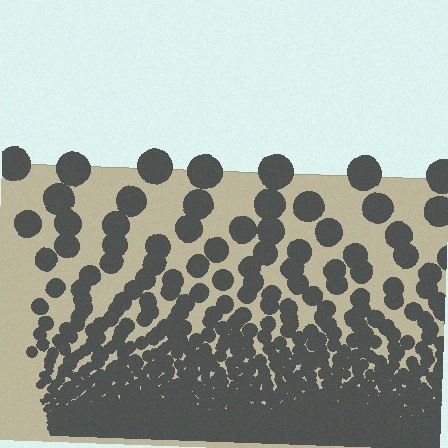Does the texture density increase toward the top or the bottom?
Density increases toward the bottom.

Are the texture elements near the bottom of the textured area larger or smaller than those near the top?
Smaller. The gradient is inverted — elements near the bottom are smaller and denser.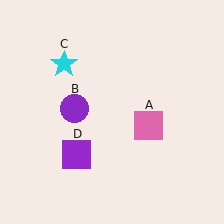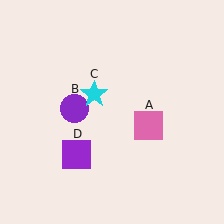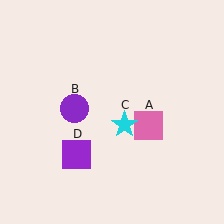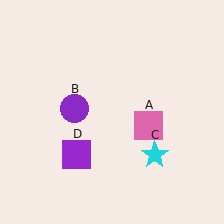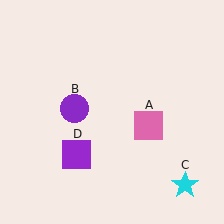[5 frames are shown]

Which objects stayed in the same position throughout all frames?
Pink square (object A) and purple circle (object B) and purple square (object D) remained stationary.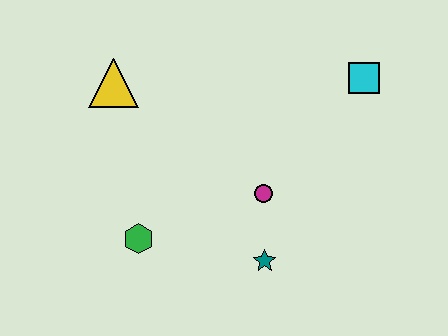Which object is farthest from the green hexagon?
The cyan square is farthest from the green hexagon.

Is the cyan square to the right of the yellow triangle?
Yes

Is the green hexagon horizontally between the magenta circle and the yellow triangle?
Yes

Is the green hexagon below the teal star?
No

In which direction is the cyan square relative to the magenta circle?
The cyan square is above the magenta circle.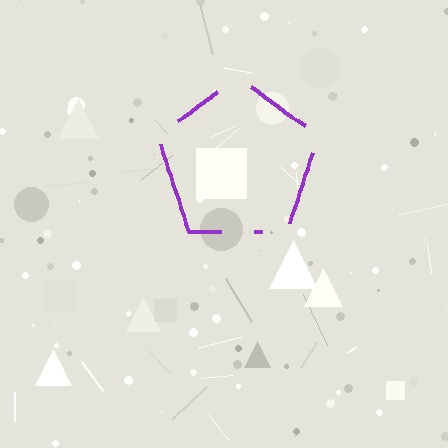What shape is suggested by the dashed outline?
The dashed outline suggests a pentagon.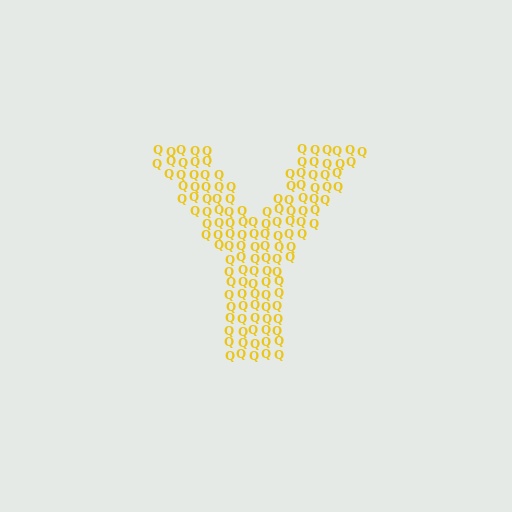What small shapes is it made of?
It is made of small letter Q's.